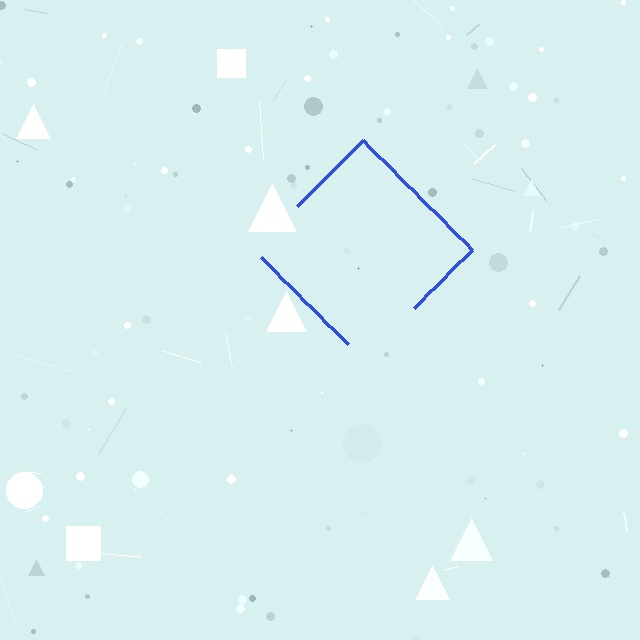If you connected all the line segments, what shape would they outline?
They would outline a diamond.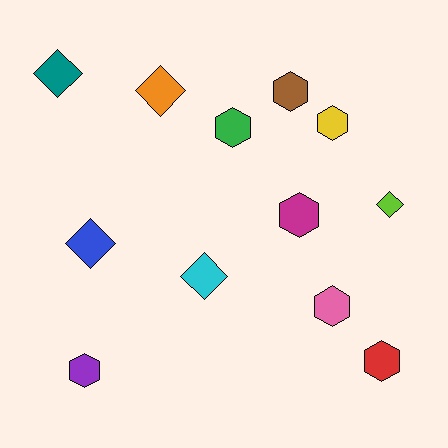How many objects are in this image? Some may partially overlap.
There are 12 objects.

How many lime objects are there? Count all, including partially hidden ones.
There is 1 lime object.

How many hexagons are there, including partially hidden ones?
There are 7 hexagons.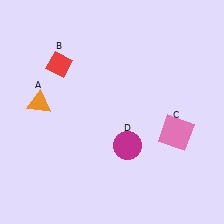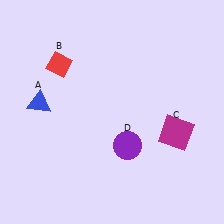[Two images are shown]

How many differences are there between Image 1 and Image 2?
There are 3 differences between the two images.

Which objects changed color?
A changed from orange to blue. C changed from pink to magenta. D changed from magenta to purple.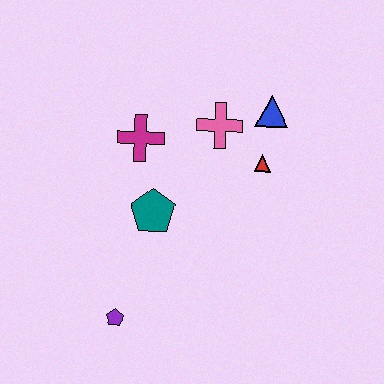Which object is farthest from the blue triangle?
The purple pentagon is farthest from the blue triangle.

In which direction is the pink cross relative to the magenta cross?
The pink cross is to the right of the magenta cross.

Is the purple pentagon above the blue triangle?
No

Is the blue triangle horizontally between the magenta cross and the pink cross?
No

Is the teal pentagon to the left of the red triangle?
Yes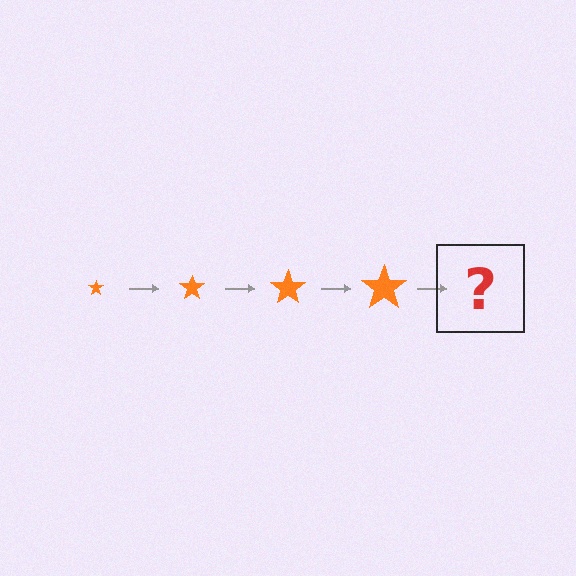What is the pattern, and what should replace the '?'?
The pattern is that the star gets progressively larger each step. The '?' should be an orange star, larger than the previous one.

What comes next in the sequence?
The next element should be an orange star, larger than the previous one.